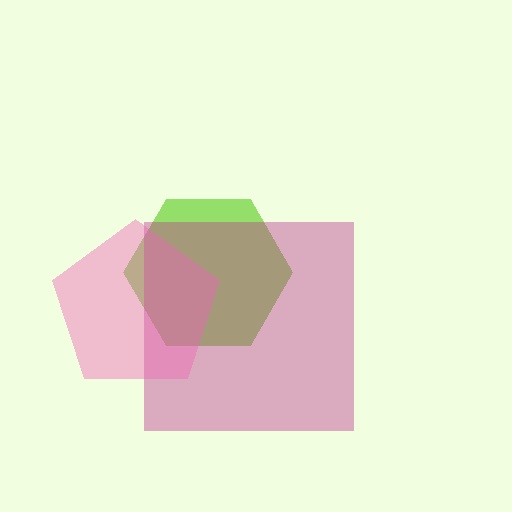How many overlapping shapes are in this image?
There are 3 overlapping shapes in the image.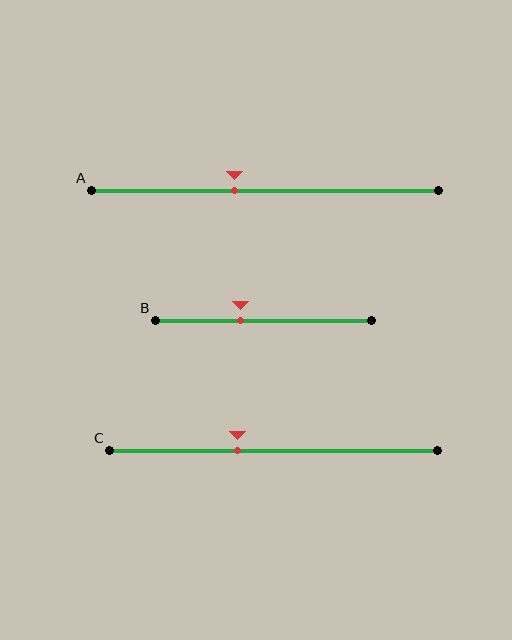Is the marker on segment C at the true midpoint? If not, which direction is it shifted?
No, the marker on segment C is shifted to the left by about 11% of the segment length.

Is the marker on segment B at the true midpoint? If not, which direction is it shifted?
No, the marker on segment B is shifted to the left by about 11% of the segment length.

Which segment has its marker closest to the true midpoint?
Segment A has its marker closest to the true midpoint.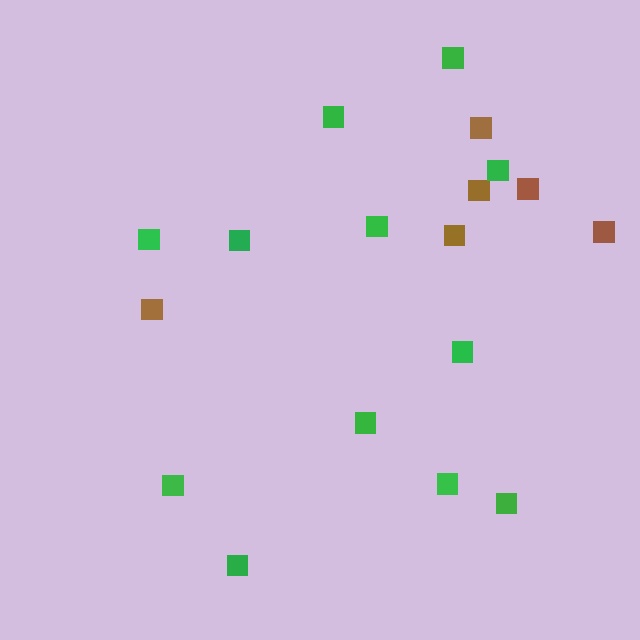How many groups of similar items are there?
There are 2 groups: one group of brown squares (6) and one group of green squares (12).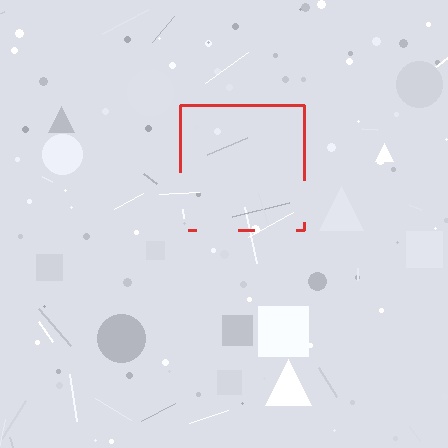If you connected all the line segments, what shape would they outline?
They would outline a square.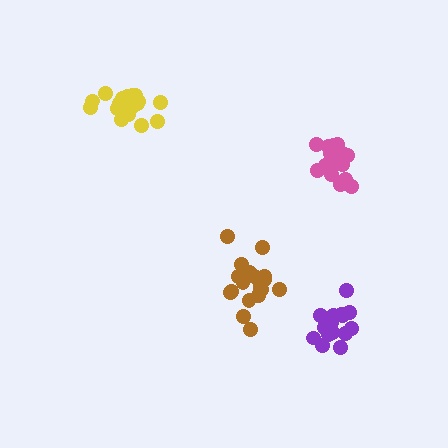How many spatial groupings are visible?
There are 4 spatial groupings.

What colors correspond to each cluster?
The clusters are colored: purple, yellow, brown, pink.